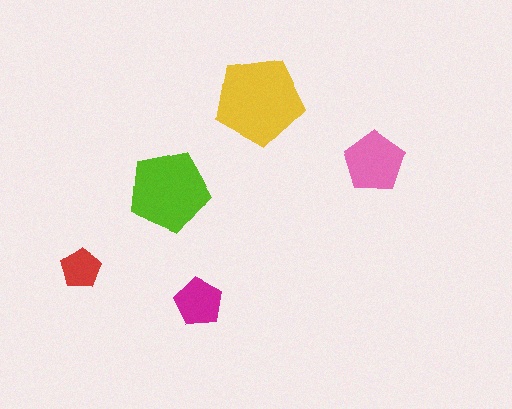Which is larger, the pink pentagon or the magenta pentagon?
The pink one.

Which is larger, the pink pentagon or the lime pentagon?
The lime one.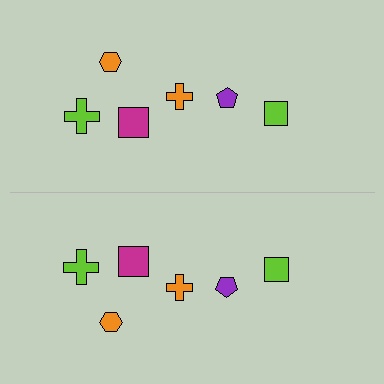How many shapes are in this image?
There are 12 shapes in this image.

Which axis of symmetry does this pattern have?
The pattern has a horizontal axis of symmetry running through the center of the image.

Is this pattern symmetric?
Yes, this pattern has bilateral (reflection) symmetry.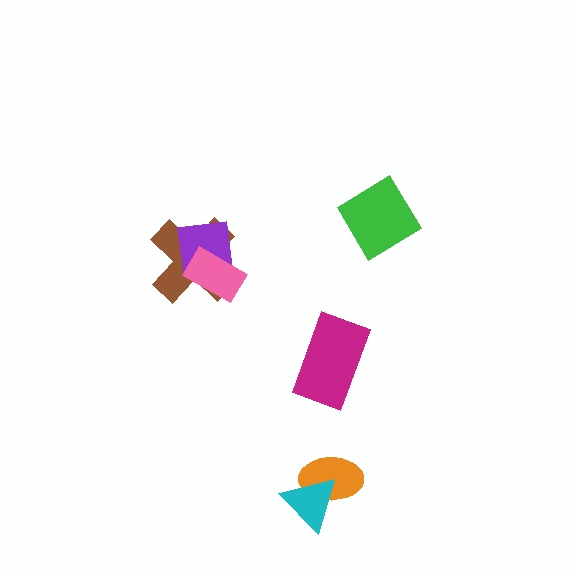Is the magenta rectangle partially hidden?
No, no other shape covers it.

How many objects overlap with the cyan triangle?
1 object overlaps with the cyan triangle.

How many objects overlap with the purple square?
2 objects overlap with the purple square.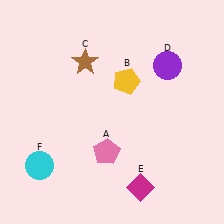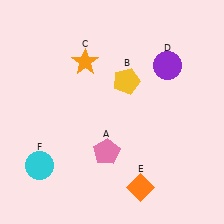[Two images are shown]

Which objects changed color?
C changed from brown to orange. E changed from magenta to orange.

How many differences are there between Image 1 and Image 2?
There are 2 differences between the two images.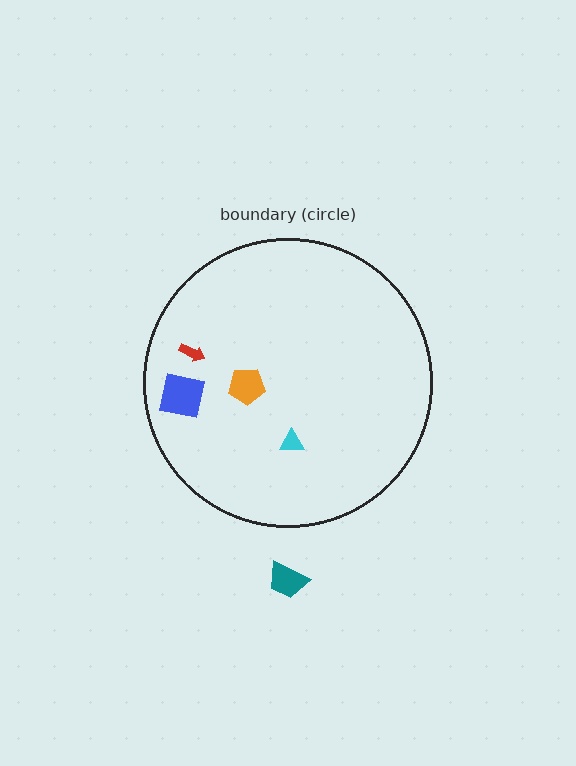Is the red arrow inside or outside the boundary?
Inside.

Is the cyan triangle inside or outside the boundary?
Inside.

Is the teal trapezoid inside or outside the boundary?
Outside.